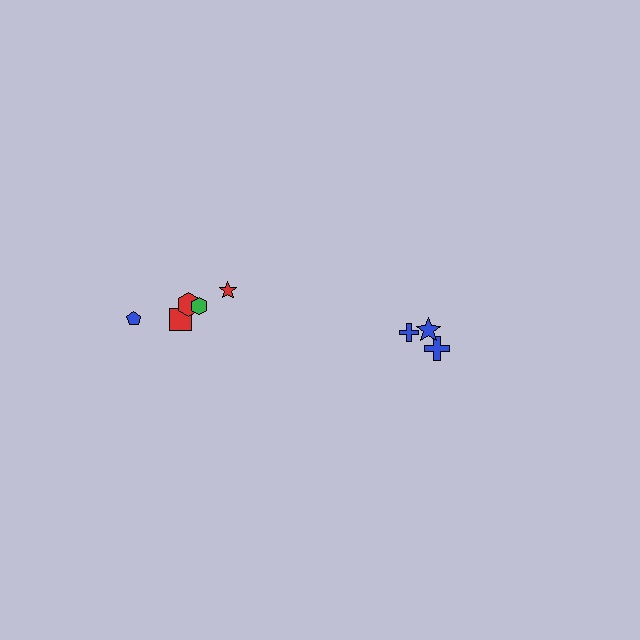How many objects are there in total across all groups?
There are 8 objects.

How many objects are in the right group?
There are 3 objects.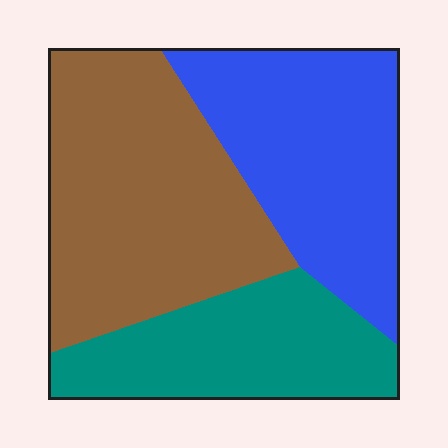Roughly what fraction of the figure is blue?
Blue takes up about one third (1/3) of the figure.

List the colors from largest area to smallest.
From largest to smallest: brown, blue, teal.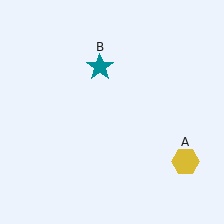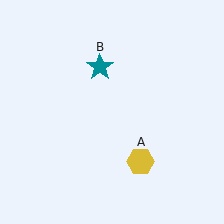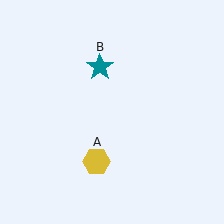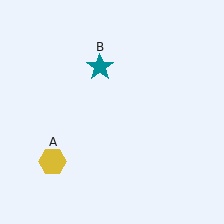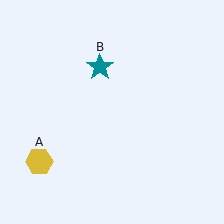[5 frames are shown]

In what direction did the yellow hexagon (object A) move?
The yellow hexagon (object A) moved left.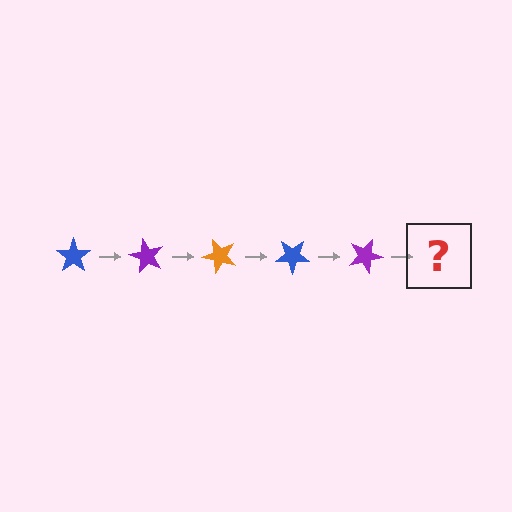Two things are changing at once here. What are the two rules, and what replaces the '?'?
The two rules are that it rotates 60 degrees each step and the color cycles through blue, purple, and orange. The '?' should be an orange star, rotated 300 degrees from the start.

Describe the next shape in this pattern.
It should be an orange star, rotated 300 degrees from the start.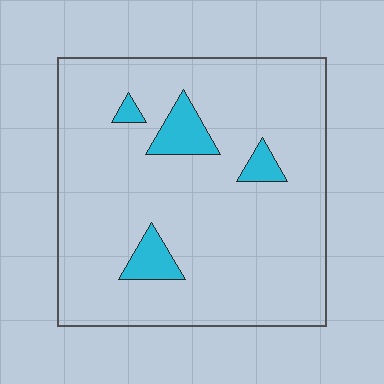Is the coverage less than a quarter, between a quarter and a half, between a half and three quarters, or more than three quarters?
Less than a quarter.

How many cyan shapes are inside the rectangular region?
4.